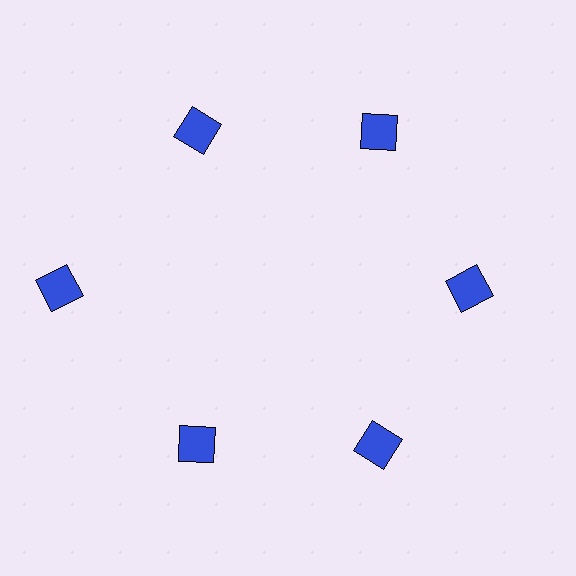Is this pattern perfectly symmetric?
No. The 6 blue squares are arranged in a ring, but one element near the 9 o'clock position is pushed outward from the center, breaking the 6-fold rotational symmetry.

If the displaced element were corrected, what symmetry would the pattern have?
It would have 6-fold rotational symmetry — the pattern would map onto itself every 60 degrees.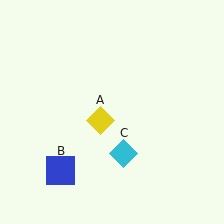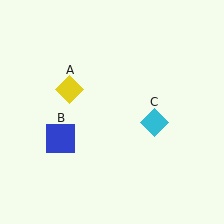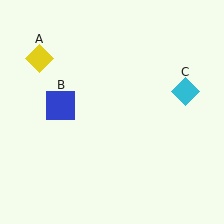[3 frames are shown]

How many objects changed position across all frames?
3 objects changed position: yellow diamond (object A), blue square (object B), cyan diamond (object C).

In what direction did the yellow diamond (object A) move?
The yellow diamond (object A) moved up and to the left.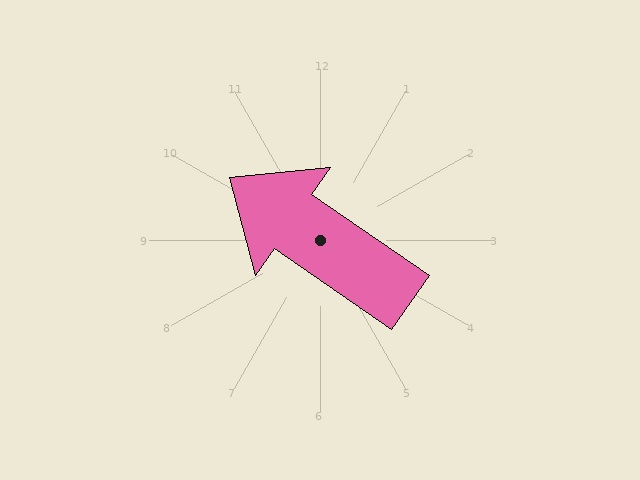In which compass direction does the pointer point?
Northwest.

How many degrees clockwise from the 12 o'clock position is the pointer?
Approximately 305 degrees.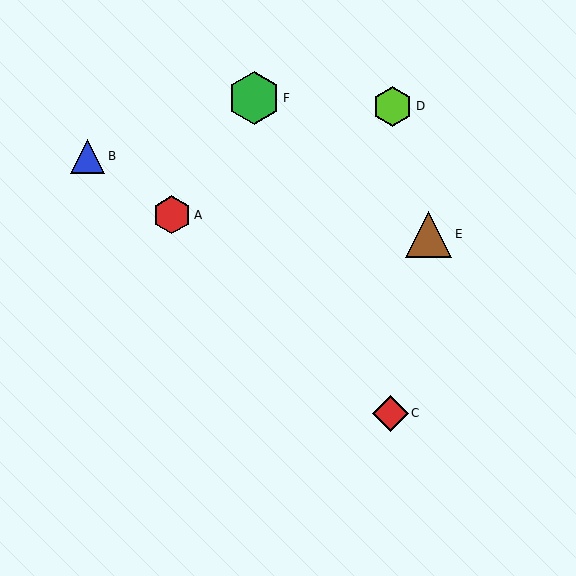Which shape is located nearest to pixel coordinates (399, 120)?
The lime hexagon (labeled D) at (393, 106) is nearest to that location.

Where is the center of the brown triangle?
The center of the brown triangle is at (429, 234).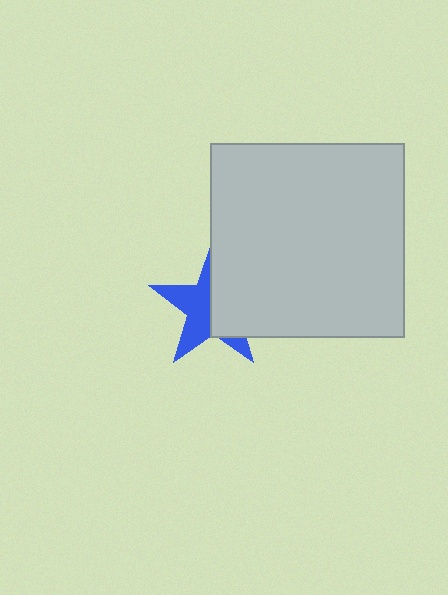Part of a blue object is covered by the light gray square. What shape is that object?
It is a star.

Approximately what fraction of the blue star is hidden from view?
Roughly 50% of the blue star is hidden behind the light gray square.